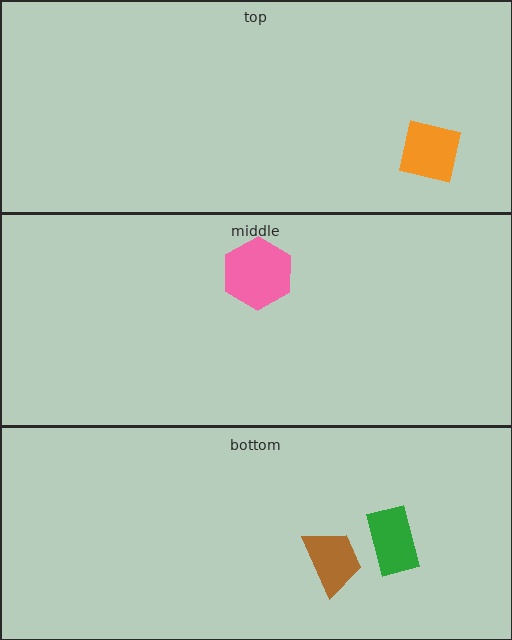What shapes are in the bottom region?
The brown trapezoid, the green rectangle.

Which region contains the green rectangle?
The bottom region.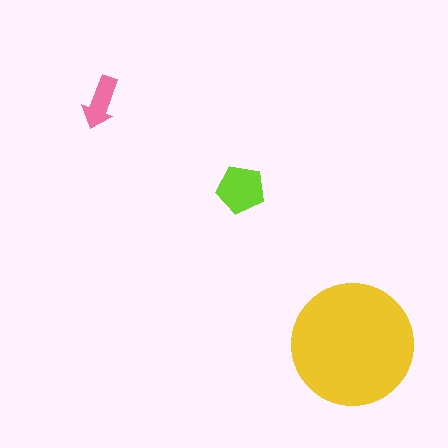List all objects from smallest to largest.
The pink arrow, the lime pentagon, the yellow circle.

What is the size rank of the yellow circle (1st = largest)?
1st.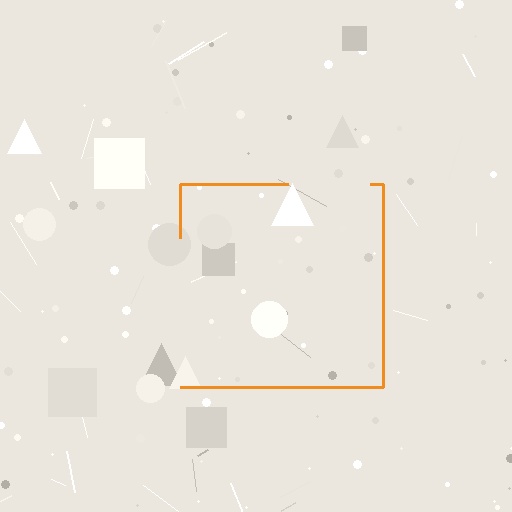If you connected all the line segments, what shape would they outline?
They would outline a square.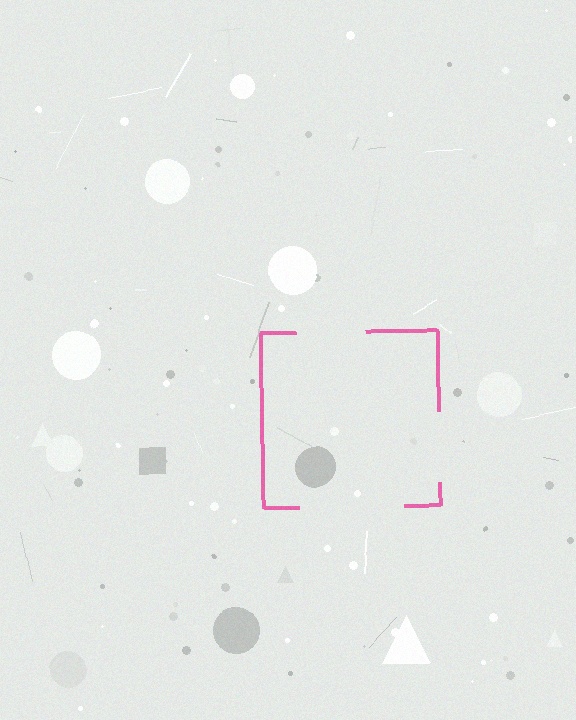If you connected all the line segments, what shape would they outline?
They would outline a square.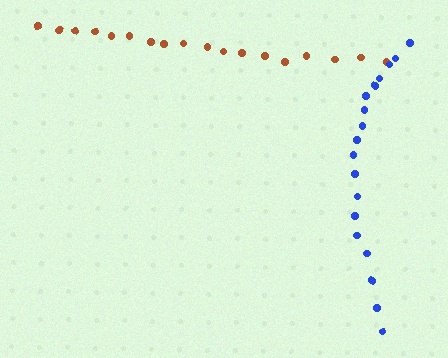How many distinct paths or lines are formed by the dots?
There are 2 distinct paths.